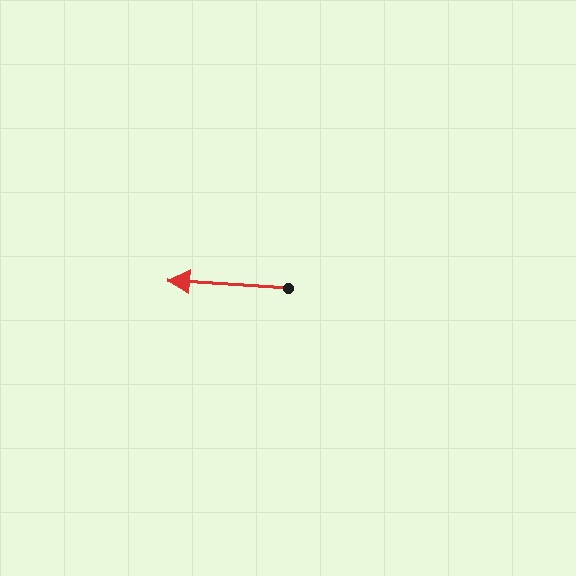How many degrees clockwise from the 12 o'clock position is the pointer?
Approximately 274 degrees.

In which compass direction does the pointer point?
West.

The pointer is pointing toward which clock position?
Roughly 9 o'clock.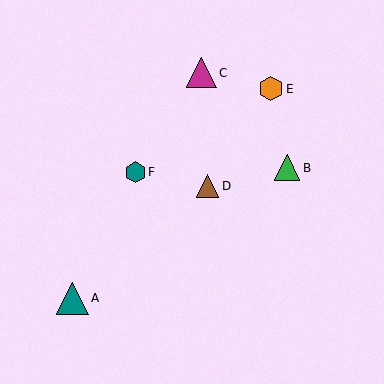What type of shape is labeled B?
Shape B is a green triangle.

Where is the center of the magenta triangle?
The center of the magenta triangle is at (202, 73).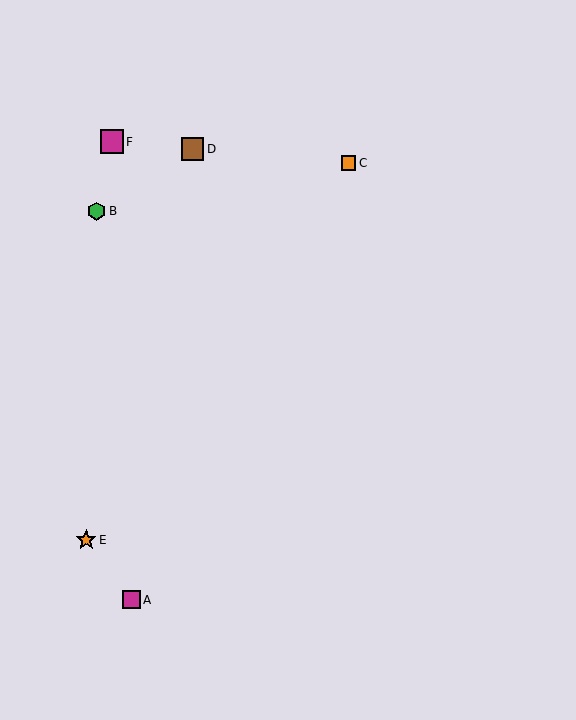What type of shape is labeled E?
Shape E is an orange star.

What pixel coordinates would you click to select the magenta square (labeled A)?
Click at (131, 600) to select the magenta square A.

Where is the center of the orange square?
The center of the orange square is at (349, 163).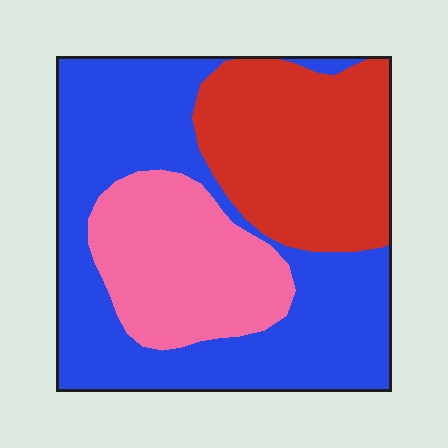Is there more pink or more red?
Red.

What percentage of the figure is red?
Red takes up about one quarter (1/4) of the figure.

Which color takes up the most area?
Blue, at roughly 50%.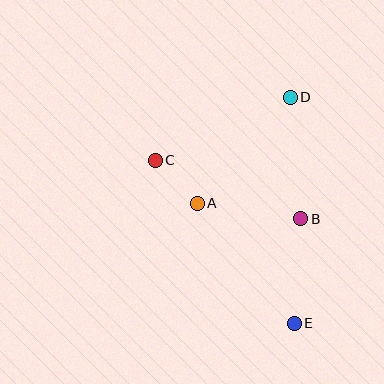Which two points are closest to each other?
Points A and C are closest to each other.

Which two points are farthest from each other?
Points D and E are farthest from each other.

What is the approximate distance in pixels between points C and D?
The distance between C and D is approximately 149 pixels.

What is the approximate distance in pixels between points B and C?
The distance between B and C is approximately 157 pixels.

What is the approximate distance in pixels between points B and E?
The distance between B and E is approximately 105 pixels.